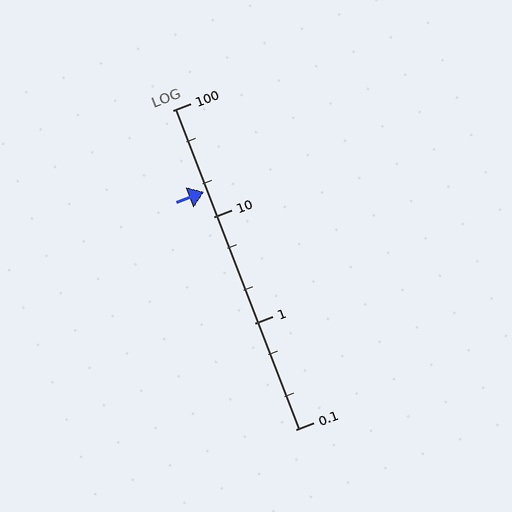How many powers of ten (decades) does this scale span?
The scale spans 3 decades, from 0.1 to 100.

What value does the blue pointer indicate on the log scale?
The pointer indicates approximately 17.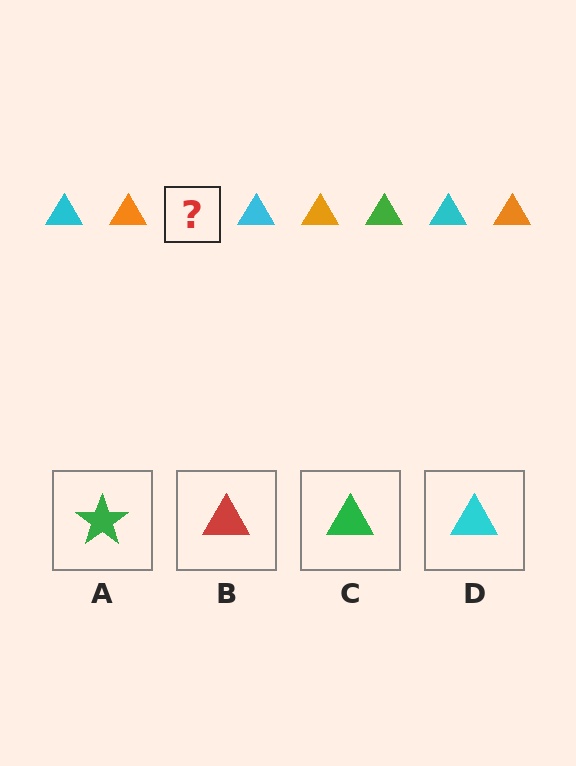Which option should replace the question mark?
Option C.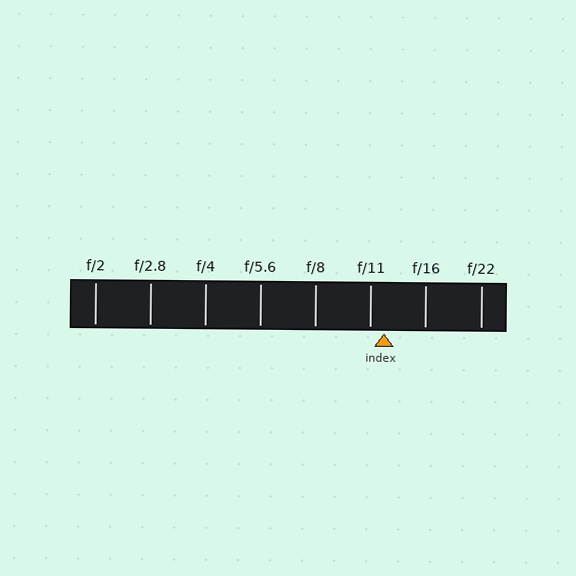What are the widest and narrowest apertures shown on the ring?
The widest aperture shown is f/2 and the narrowest is f/22.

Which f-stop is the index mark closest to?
The index mark is closest to f/11.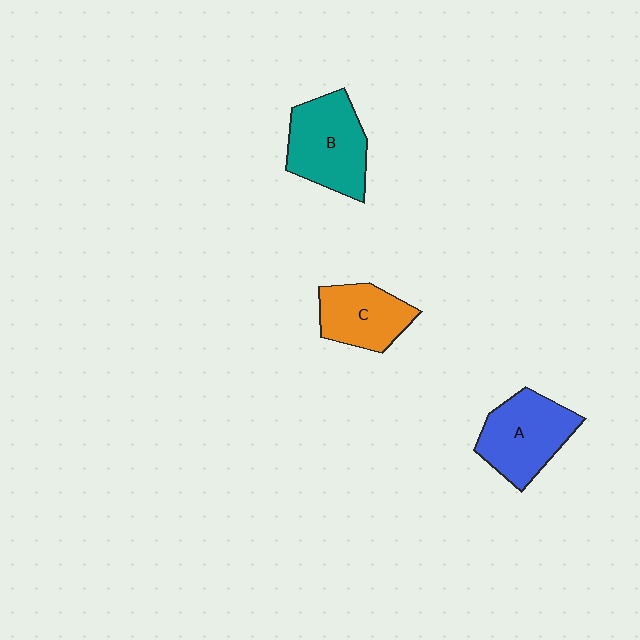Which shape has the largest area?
Shape B (teal).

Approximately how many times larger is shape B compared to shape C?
Approximately 1.3 times.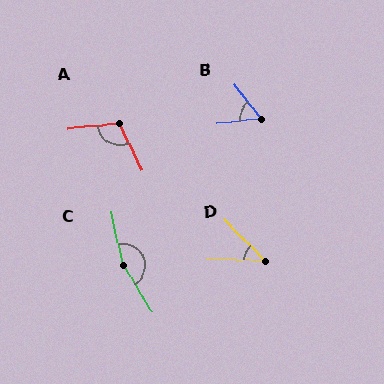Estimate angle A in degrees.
Approximately 111 degrees.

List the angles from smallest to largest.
D (43°), B (58°), A (111°), C (163°).